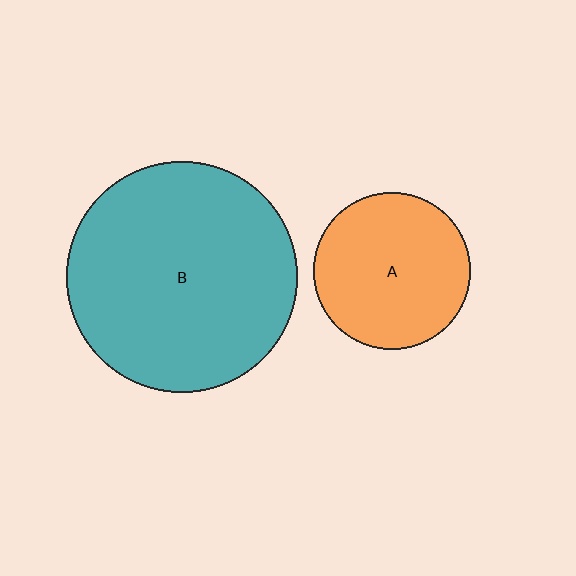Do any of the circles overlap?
No, none of the circles overlap.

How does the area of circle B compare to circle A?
Approximately 2.2 times.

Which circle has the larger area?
Circle B (teal).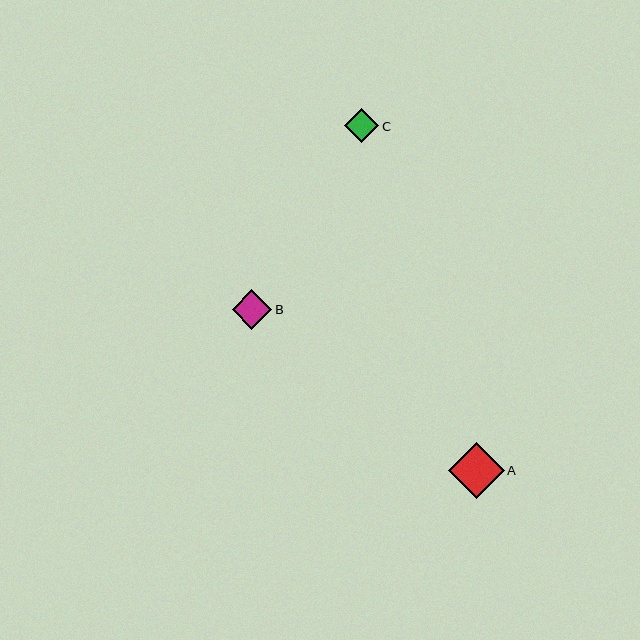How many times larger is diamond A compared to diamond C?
Diamond A is approximately 1.6 times the size of diamond C.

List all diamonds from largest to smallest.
From largest to smallest: A, B, C.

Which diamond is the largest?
Diamond A is the largest with a size of approximately 56 pixels.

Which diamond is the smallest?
Diamond C is the smallest with a size of approximately 34 pixels.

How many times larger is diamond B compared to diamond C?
Diamond B is approximately 1.2 times the size of diamond C.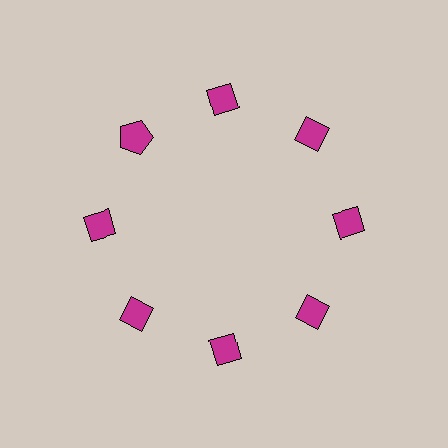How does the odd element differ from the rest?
It has a different shape: pentagon instead of diamond.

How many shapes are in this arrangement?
There are 8 shapes arranged in a ring pattern.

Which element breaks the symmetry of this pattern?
The magenta pentagon at roughly the 10 o'clock position breaks the symmetry. All other shapes are magenta diamonds.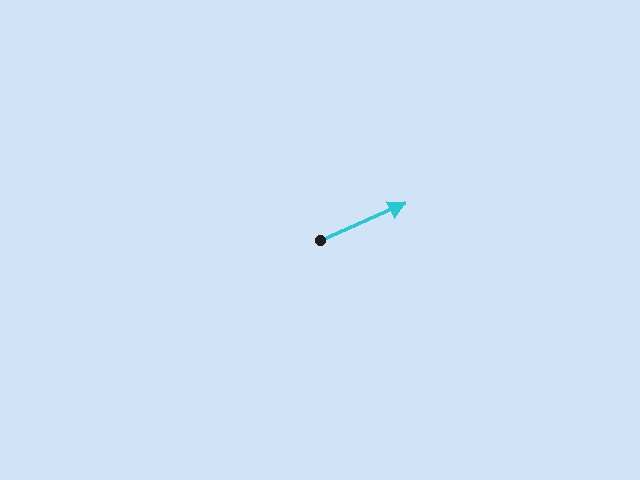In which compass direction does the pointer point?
Northeast.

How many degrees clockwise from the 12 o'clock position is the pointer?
Approximately 67 degrees.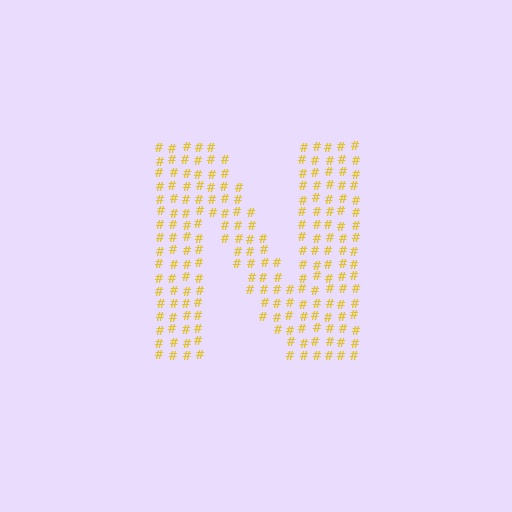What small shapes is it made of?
It is made of small hash symbols.